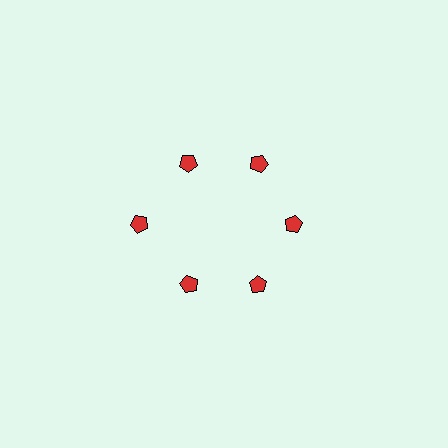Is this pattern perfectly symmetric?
No. The 6 red pentagons are arranged in a ring, but one element near the 9 o'clock position is pushed outward from the center, breaking the 6-fold rotational symmetry.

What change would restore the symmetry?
The symmetry would be restored by moving it inward, back onto the ring so that all 6 pentagons sit at equal angles and equal distance from the center.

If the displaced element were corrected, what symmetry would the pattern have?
It would have 6-fold rotational symmetry — the pattern would map onto itself every 60 degrees.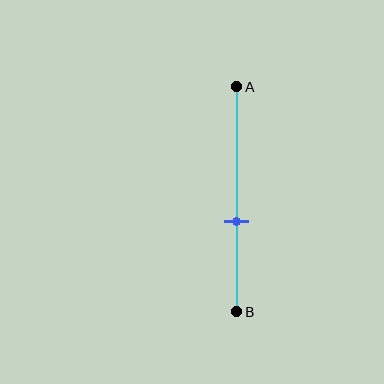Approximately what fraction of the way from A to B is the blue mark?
The blue mark is approximately 60% of the way from A to B.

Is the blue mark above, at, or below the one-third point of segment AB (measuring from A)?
The blue mark is below the one-third point of segment AB.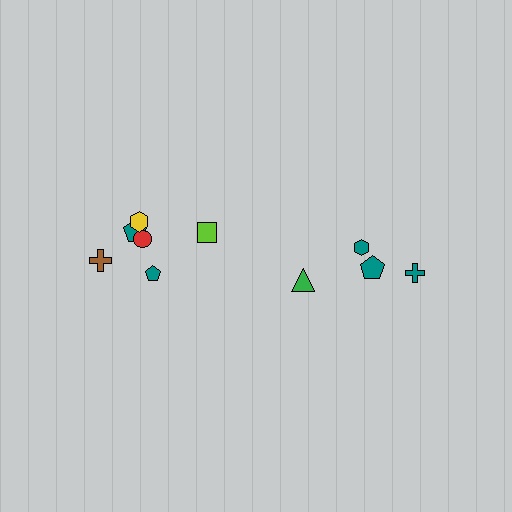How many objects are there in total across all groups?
There are 10 objects.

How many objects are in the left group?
There are 6 objects.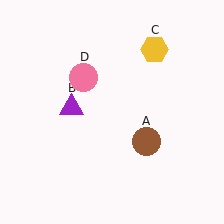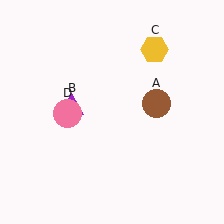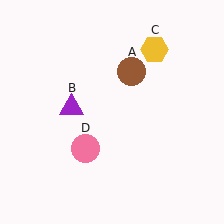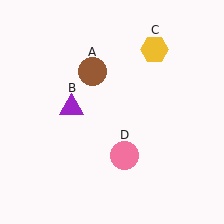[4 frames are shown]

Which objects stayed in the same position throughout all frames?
Purple triangle (object B) and yellow hexagon (object C) remained stationary.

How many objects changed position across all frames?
2 objects changed position: brown circle (object A), pink circle (object D).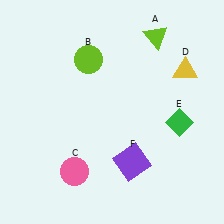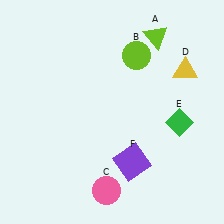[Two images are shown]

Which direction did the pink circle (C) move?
The pink circle (C) moved right.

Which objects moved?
The objects that moved are: the lime circle (B), the pink circle (C).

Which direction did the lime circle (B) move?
The lime circle (B) moved right.